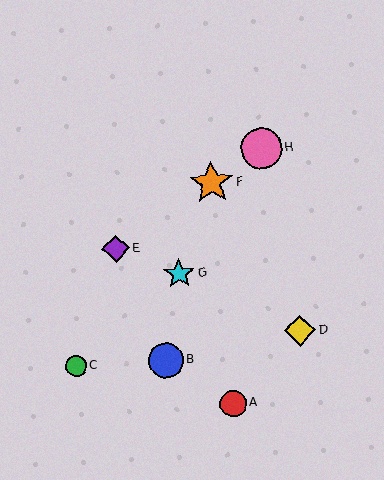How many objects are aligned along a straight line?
3 objects (E, F, H) are aligned along a straight line.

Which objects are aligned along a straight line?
Objects E, F, H are aligned along a straight line.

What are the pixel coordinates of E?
Object E is at (116, 249).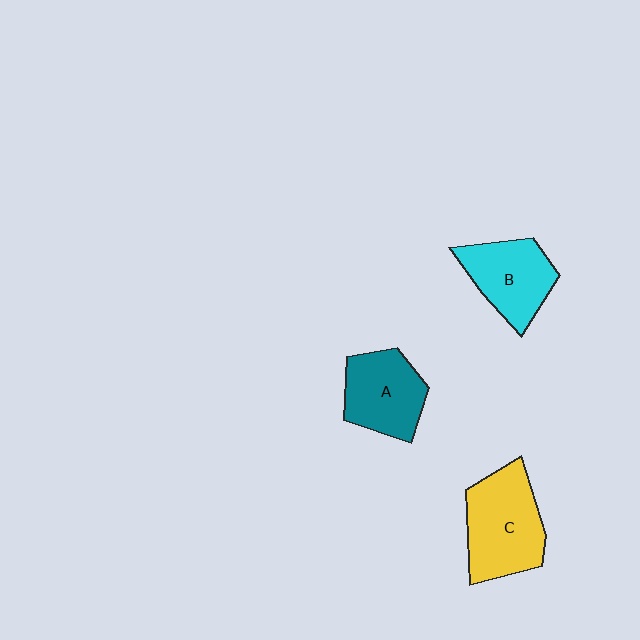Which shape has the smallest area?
Shape B (cyan).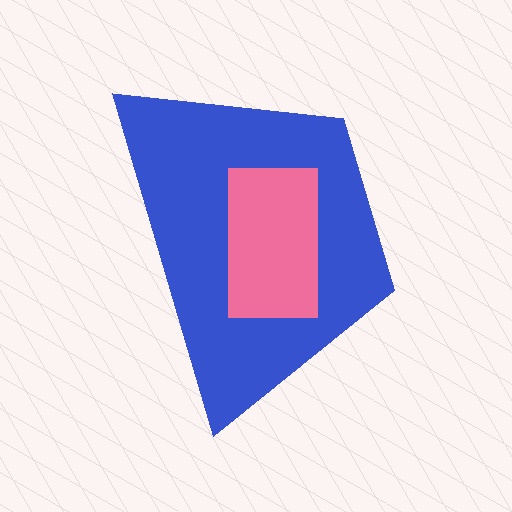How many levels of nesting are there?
2.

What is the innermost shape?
The pink rectangle.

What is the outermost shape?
The blue trapezoid.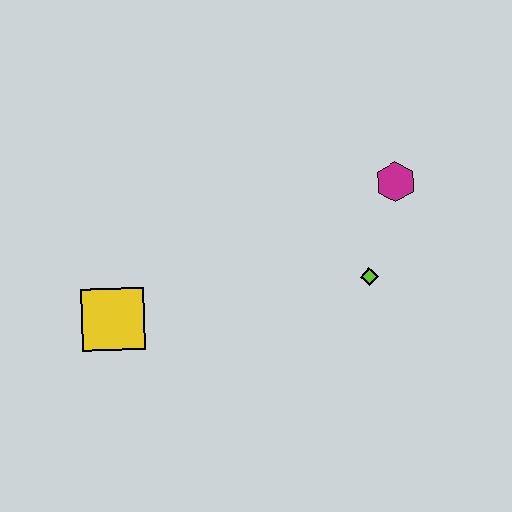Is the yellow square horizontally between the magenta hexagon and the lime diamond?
No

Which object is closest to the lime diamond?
The magenta hexagon is closest to the lime diamond.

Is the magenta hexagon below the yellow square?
No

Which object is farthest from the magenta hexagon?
The yellow square is farthest from the magenta hexagon.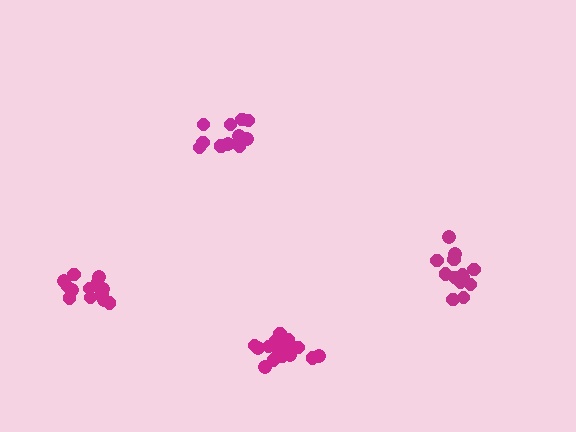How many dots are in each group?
Group 1: 13 dots, Group 2: 13 dots, Group 3: 19 dots, Group 4: 14 dots (59 total).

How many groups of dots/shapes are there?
There are 4 groups.